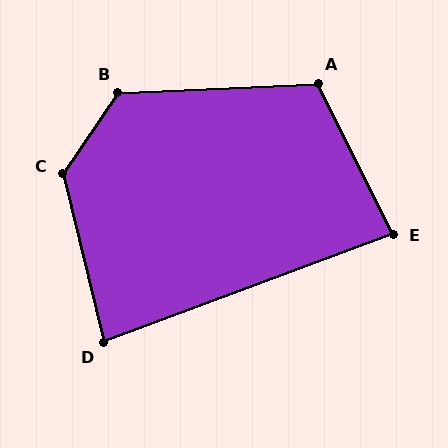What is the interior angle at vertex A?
Approximately 114 degrees (obtuse).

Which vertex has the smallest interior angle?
D, at approximately 83 degrees.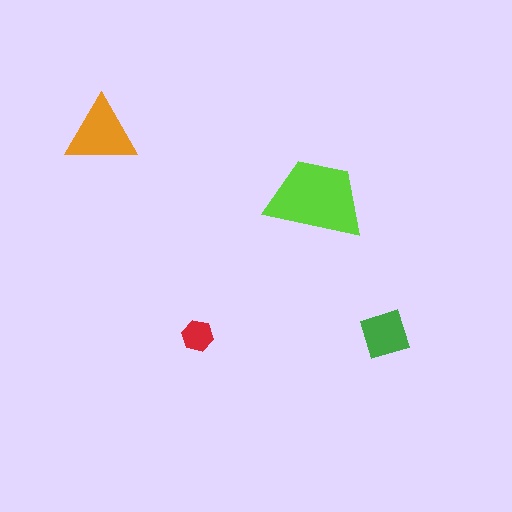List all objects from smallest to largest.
The red hexagon, the green diamond, the orange triangle, the lime trapezoid.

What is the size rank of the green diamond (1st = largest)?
3rd.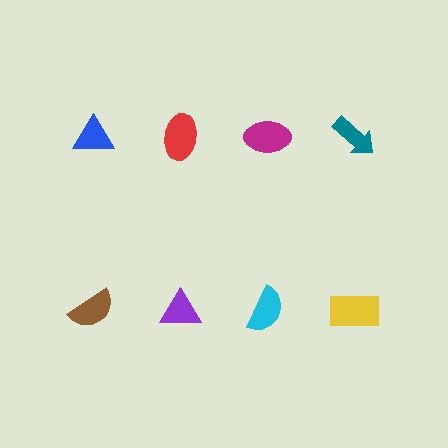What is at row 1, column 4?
A teal arrow.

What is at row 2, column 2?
A purple triangle.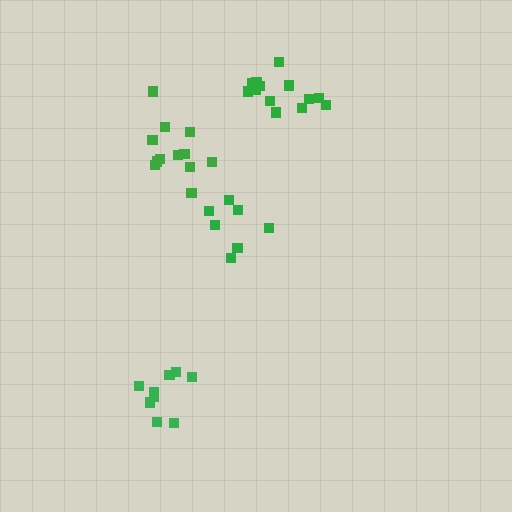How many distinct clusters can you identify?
There are 4 distinct clusters.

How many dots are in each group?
Group 1: 7 dots, Group 2: 9 dots, Group 3: 13 dots, Group 4: 12 dots (41 total).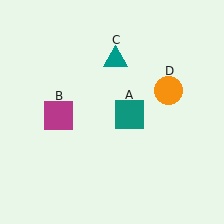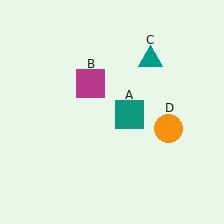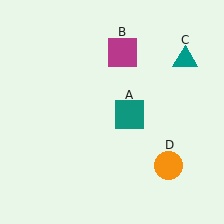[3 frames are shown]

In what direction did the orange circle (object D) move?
The orange circle (object D) moved down.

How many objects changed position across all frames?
3 objects changed position: magenta square (object B), teal triangle (object C), orange circle (object D).